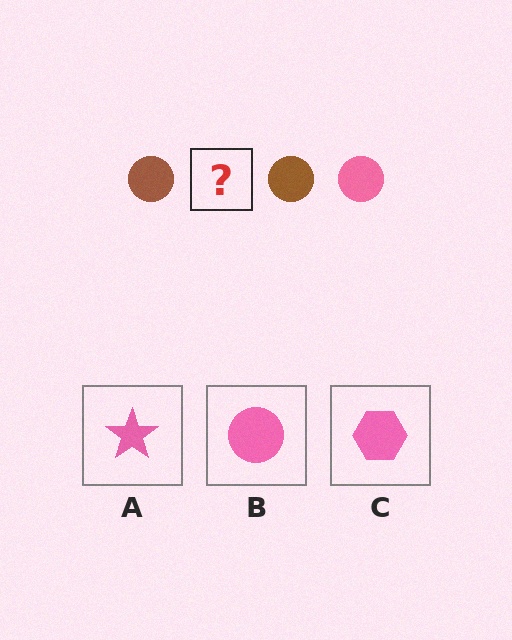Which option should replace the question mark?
Option B.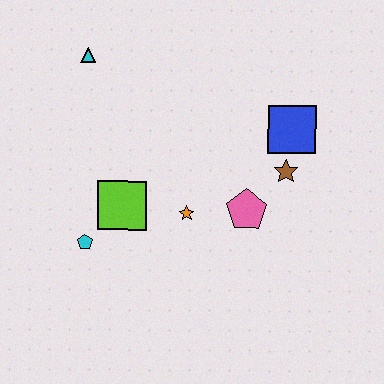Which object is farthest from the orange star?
The cyan triangle is farthest from the orange star.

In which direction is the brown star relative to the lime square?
The brown star is to the right of the lime square.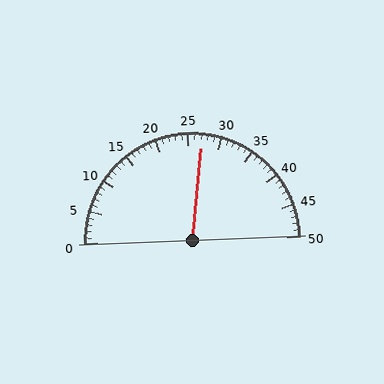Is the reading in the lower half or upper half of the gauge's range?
The reading is in the upper half of the range (0 to 50).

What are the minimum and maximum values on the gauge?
The gauge ranges from 0 to 50.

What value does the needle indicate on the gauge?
The needle indicates approximately 27.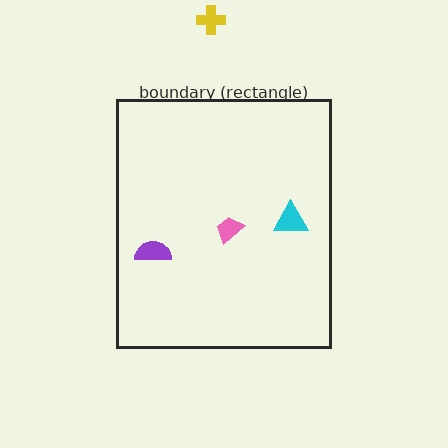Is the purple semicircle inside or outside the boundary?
Inside.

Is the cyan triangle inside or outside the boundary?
Inside.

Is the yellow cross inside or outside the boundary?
Outside.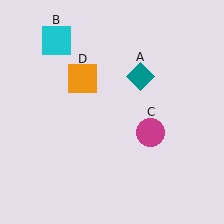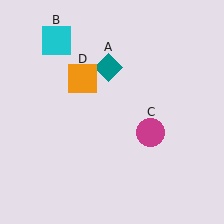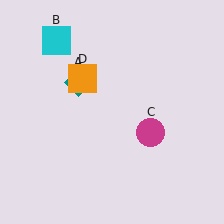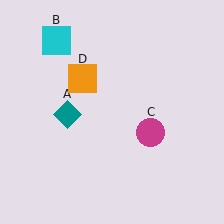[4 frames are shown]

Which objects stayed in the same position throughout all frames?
Cyan square (object B) and magenta circle (object C) and orange square (object D) remained stationary.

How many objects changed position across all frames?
1 object changed position: teal diamond (object A).